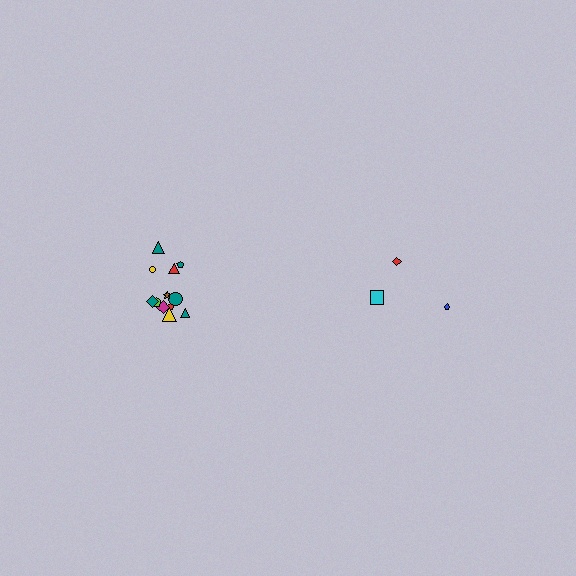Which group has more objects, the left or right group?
The left group.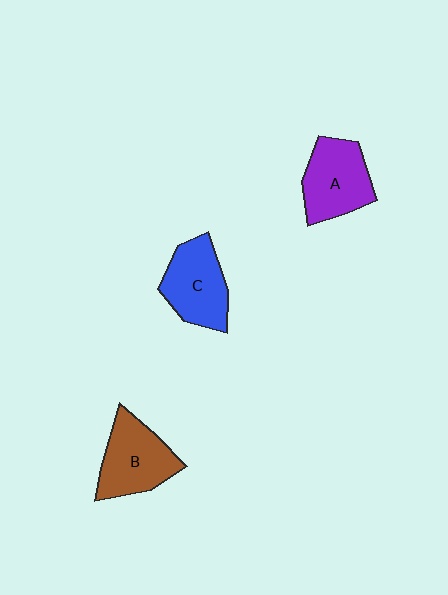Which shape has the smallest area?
Shape C (blue).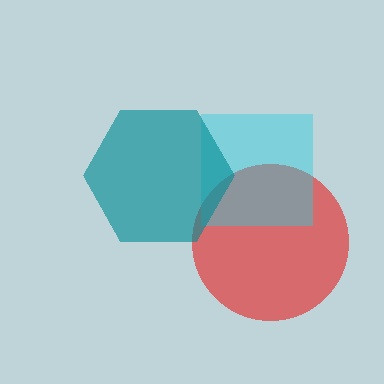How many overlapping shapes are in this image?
There are 3 overlapping shapes in the image.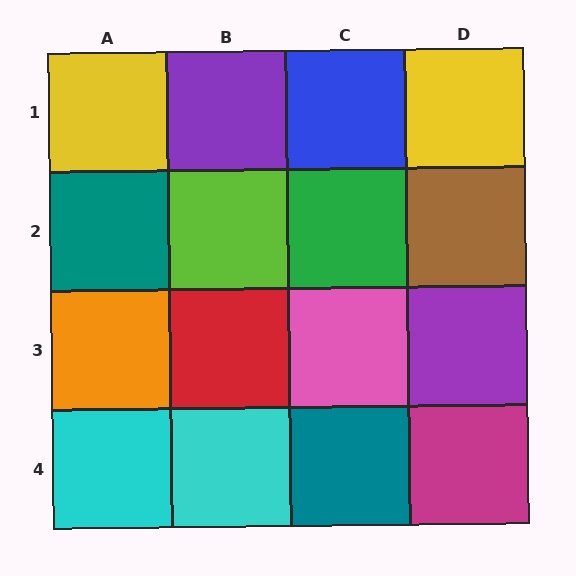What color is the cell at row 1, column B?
Purple.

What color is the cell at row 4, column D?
Magenta.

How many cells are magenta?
1 cell is magenta.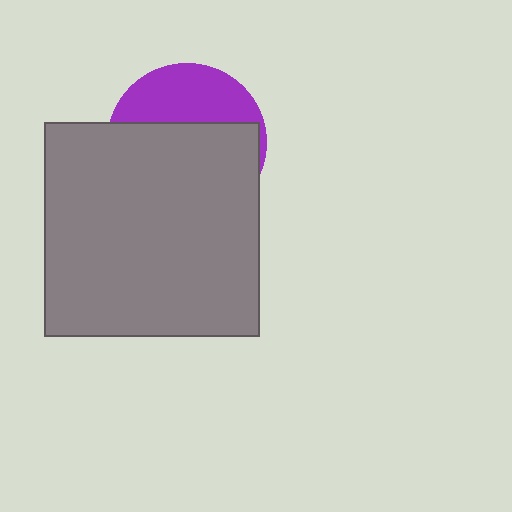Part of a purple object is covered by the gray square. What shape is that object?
It is a circle.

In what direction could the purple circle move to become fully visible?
The purple circle could move up. That would shift it out from behind the gray square entirely.